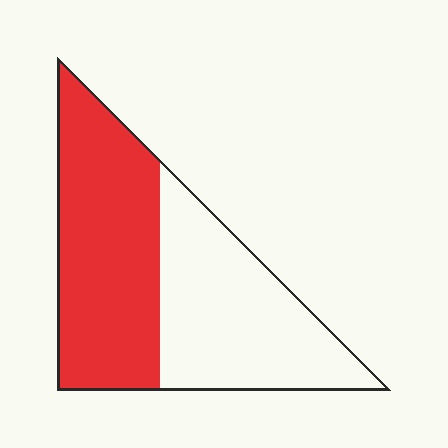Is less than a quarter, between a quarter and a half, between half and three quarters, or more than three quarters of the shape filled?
Between half and three quarters.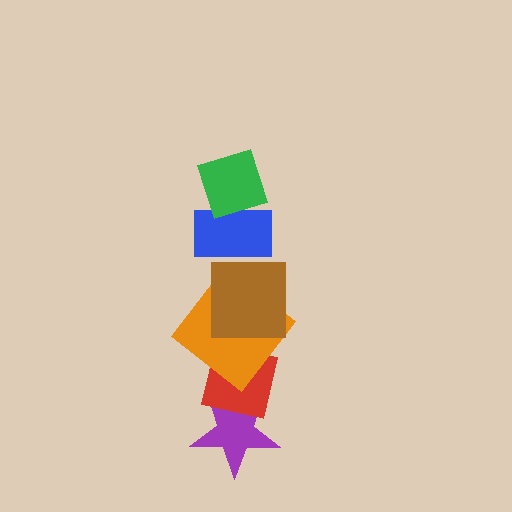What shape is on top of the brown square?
The blue rectangle is on top of the brown square.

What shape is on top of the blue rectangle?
The green diamond is on top of the blue rectangle.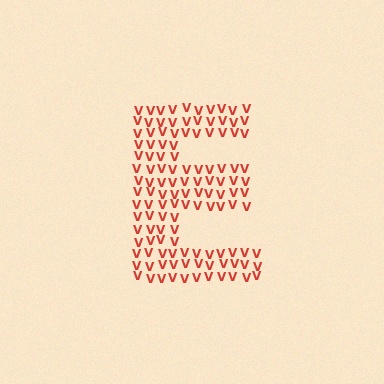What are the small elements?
The small elements are letter V's.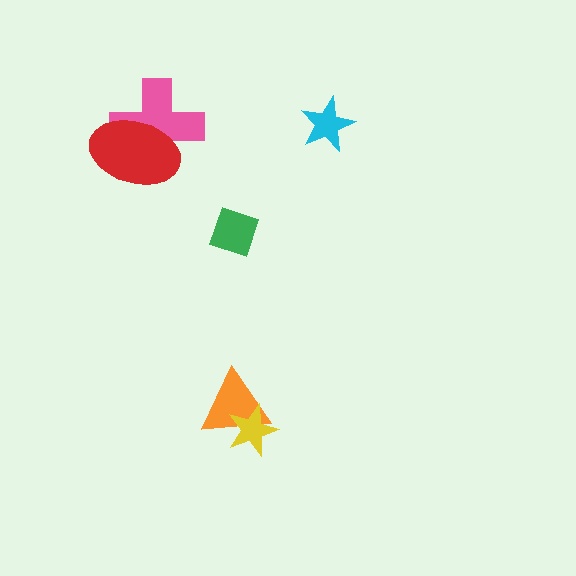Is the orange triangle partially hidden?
Yes, it is partially covered by another shape.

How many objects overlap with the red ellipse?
1 object overlaps with the red ellipse.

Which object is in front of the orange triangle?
The yellow star is in front of the orange triangle.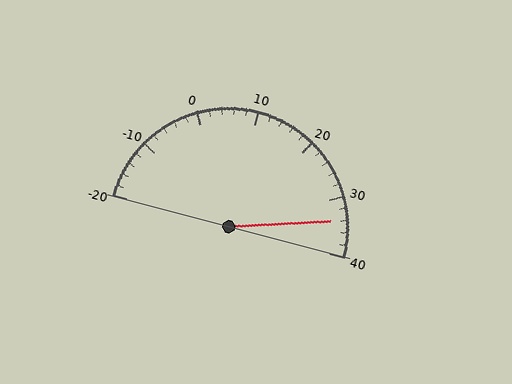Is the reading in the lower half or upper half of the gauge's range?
The reading is in the upper half of the range (-20 to 40).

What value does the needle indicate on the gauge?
The needle indicates approximately 34.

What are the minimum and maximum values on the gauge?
The gauge ranges from -20 to 40.